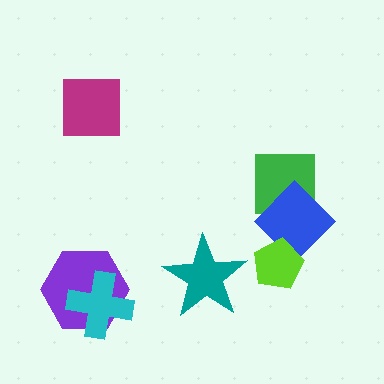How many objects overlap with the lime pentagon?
1 object overlaps with the lime pentagon.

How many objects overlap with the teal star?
0 objects overlap with the teal star.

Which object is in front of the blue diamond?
The lime pentagon is in front of the blue diamond.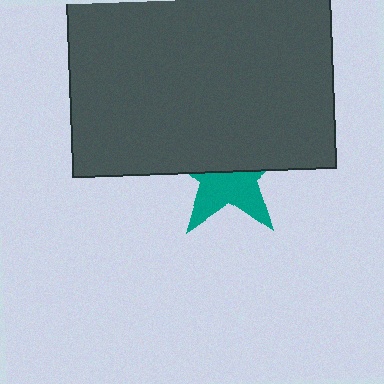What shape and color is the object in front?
The object in front is a dark gray rectangle.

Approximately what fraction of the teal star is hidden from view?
Roughly 54% of the teal star is hidden behind the dark gray rectangle.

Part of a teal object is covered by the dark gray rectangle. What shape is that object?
It is a star.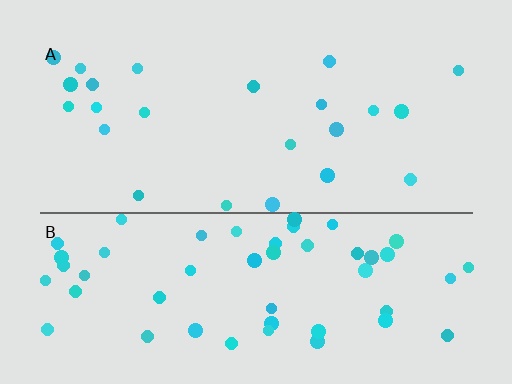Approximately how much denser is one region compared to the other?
Approximately 2.3× — region B over region A.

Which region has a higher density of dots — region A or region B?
B (the bottom).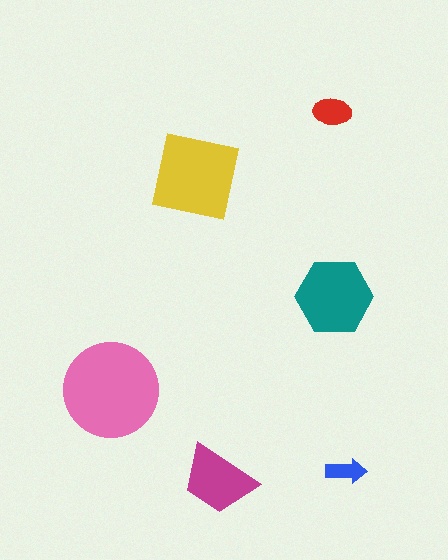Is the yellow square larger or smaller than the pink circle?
Smaller.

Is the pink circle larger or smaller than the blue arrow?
Larger.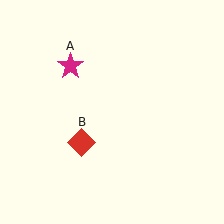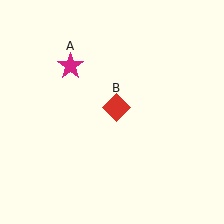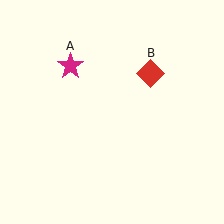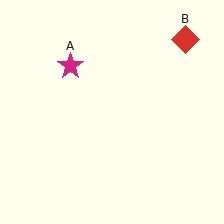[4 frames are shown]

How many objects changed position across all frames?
1 object changed position: red diamond (object B).